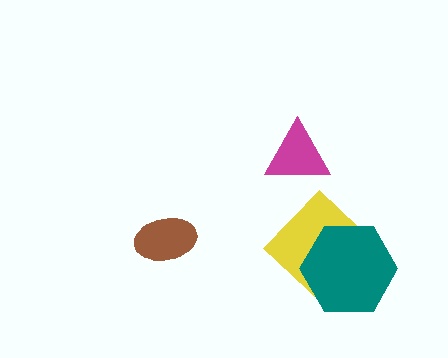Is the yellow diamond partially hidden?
Yes, it is partially covered by another shape.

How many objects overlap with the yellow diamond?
1 object overlaps with the yellow diamond.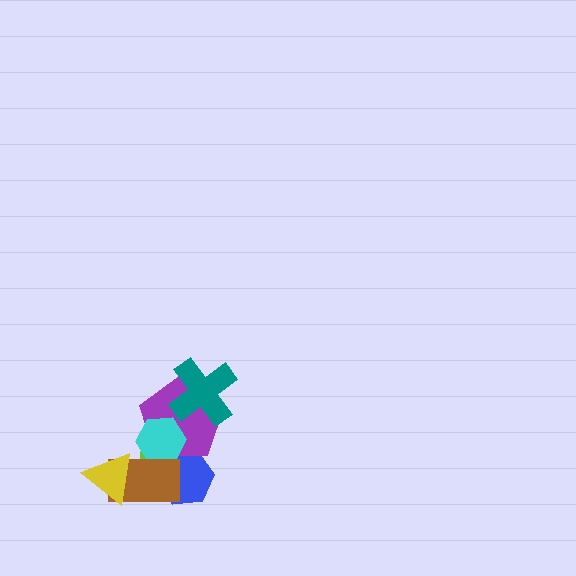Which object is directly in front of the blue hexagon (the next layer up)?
The purple pentagon is directly in front of the blue hexagon.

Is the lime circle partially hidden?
Yes, it is partially covered by another shape.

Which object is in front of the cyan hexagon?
The brown rectangle is in front of the cyan hexagon.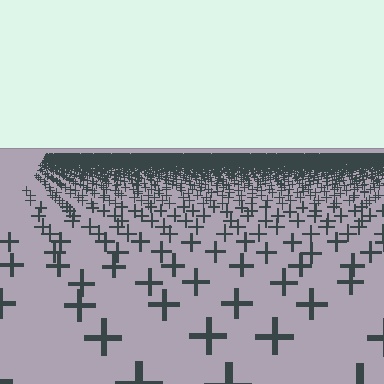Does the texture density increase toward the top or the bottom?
Density increases toward the top.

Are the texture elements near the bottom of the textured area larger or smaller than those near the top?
Larger. Near the bottom, elements are closer to the viewer and appear at a bigger on-screen size.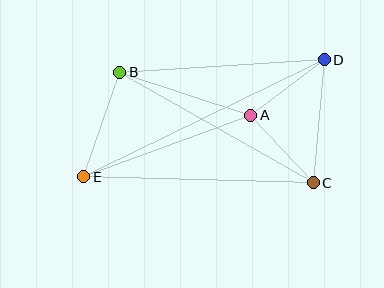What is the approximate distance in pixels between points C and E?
The distance between C and E is approximately 229 pixels.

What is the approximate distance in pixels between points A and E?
The distance between A and E is approximately 178 pixels.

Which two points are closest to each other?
Points A and C are closest to each other.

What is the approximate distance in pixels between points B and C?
The distance between B and C is approximately 222 pixels.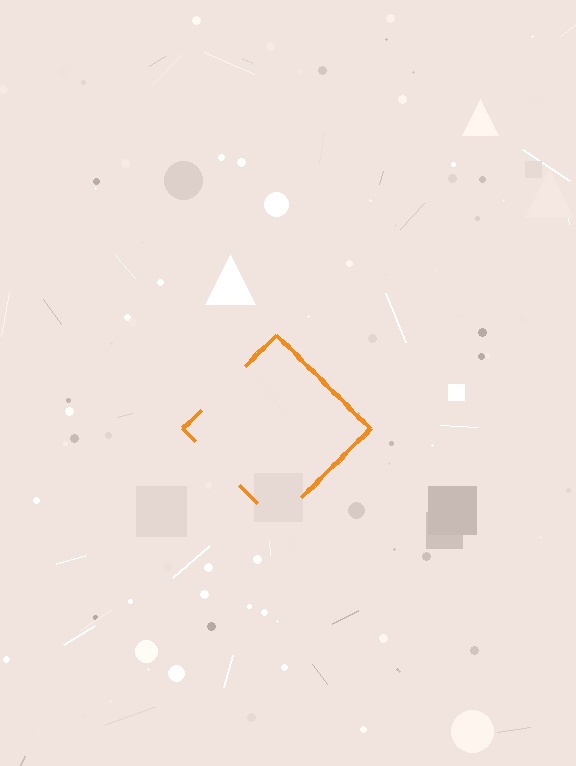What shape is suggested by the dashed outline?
The dashed outline suggests a diamond.